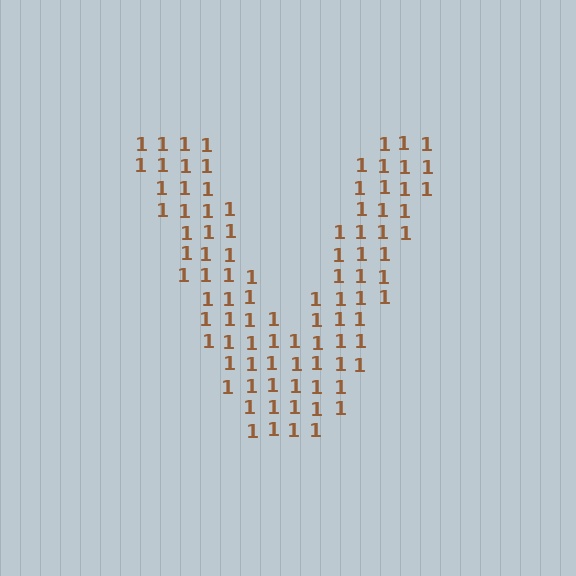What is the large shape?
The large shape is the letter V.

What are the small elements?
The small elements are digit 1's.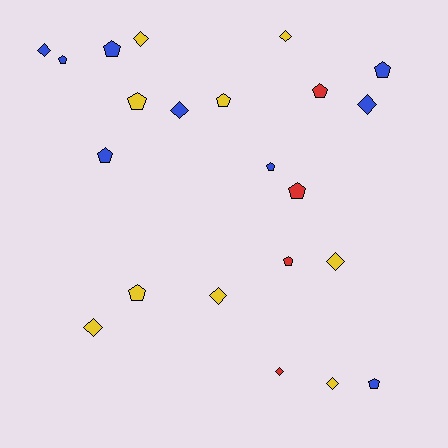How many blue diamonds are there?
There are 3 blue diamonds.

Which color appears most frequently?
Blue, with 9 objects.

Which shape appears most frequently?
Pentagon, with 12 objects.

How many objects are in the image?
There are 22 objects.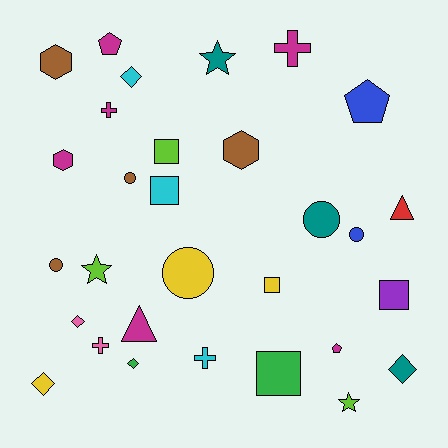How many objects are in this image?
There are 30 objects.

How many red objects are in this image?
There is 1 red object.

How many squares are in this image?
There are 5 squares.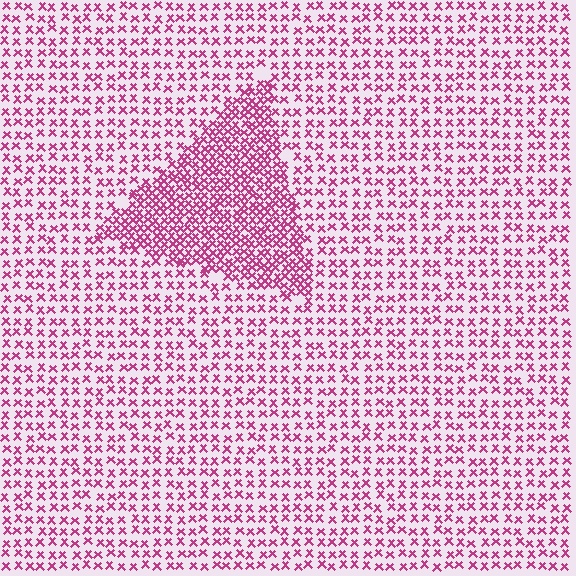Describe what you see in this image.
The image contains small magenta elements arranged at two different densities. A triangle-shaped region is visible where the elements are more densely packed than the surrounding area.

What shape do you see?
I see a triangle.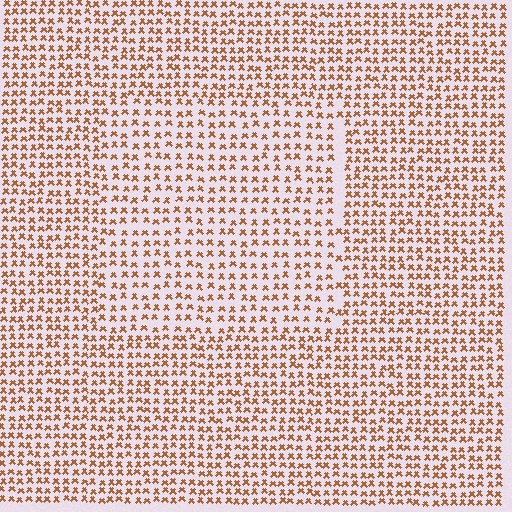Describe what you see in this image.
The image contains small brown elements arranged at two different densities. A rectangle-shaped region is visible where the elements are less densely packed than the surrounding area.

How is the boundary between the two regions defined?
The boundary is defined by a change in element density (approximately 1.4x ratio). All elements are the same color, size, and shape.